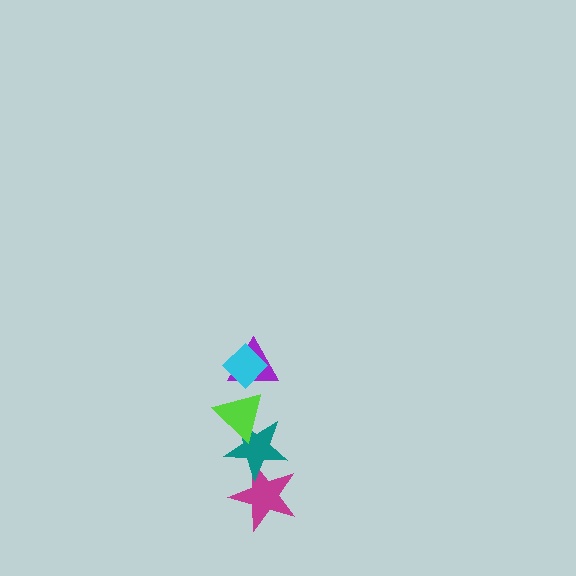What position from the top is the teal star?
The teal star is 4th from the top.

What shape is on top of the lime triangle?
The purple triangle is on top of the lime triangle.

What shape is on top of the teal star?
The lime triangle is on top of the teal star.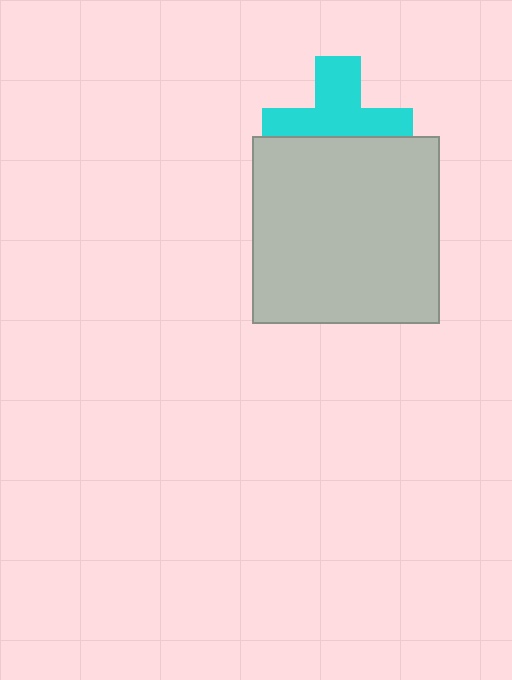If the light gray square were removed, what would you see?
You would see the complete cyan cross.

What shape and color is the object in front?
The object in front is a light gray square.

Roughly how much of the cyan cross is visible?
About half of it is visible (roughly 56%).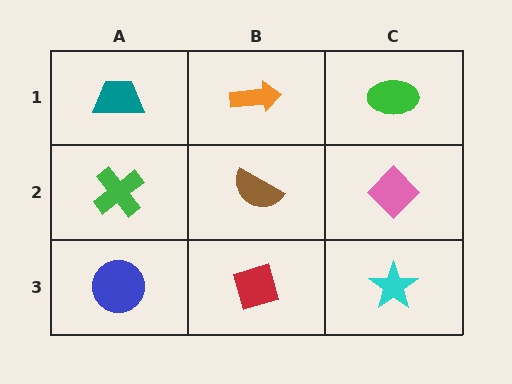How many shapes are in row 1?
3 shapes.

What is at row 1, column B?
An orange arrow.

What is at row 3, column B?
A red diamond.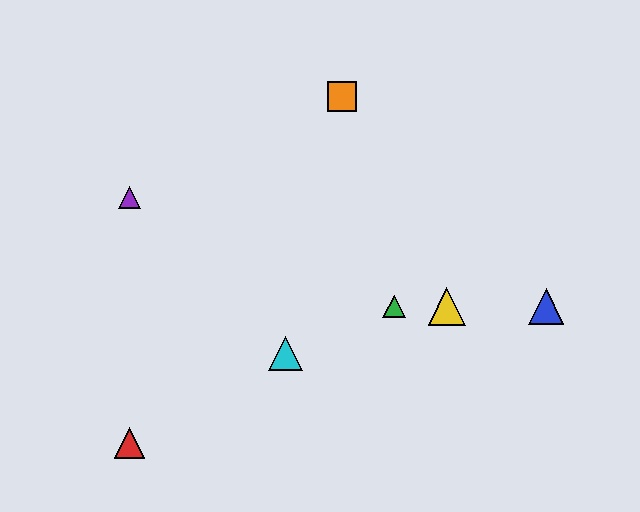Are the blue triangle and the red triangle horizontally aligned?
No, the blue triangle is at y≈306 and the red triangle is at y≈443.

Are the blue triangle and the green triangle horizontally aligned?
Yes, both are at y≈306.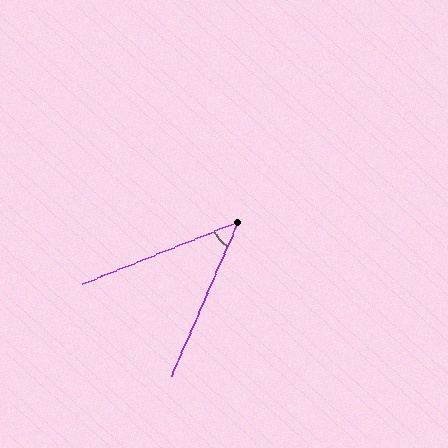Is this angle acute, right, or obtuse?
It is acute.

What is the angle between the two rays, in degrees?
Approximately 45 degrees.